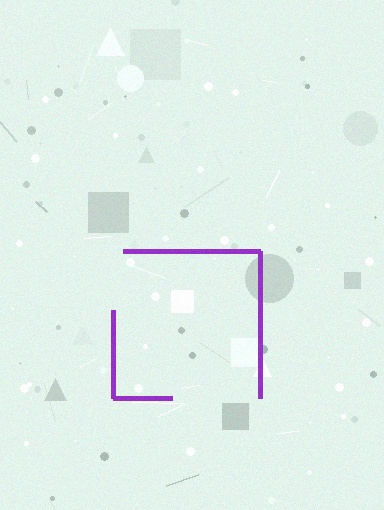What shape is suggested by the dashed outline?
The dashed outline suggests a square.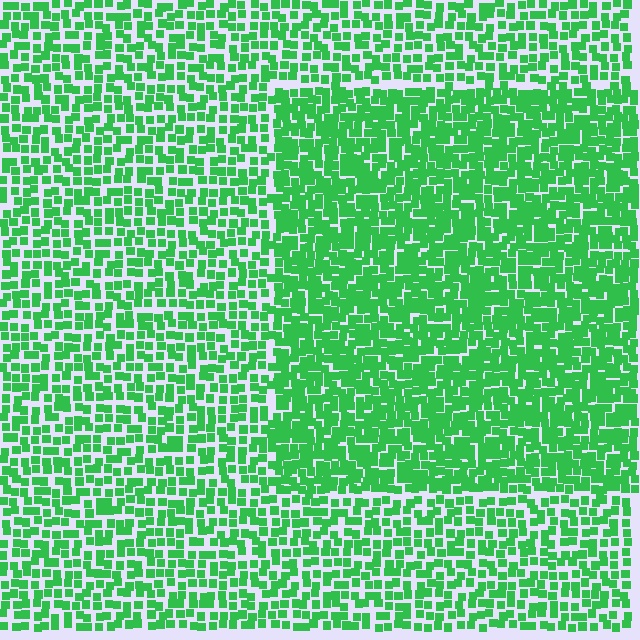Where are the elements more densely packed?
The elements are more densely packed inside the rectangle boundary.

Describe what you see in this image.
The image contains small green elements arranged at two different densities. A rectangle-shaped region is visible where the elements are more densely packed than the surrounding area.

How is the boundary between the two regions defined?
The boundary is defined by a change in element density (approximately 1.6x ratio). All elements are the same color, size, and shape.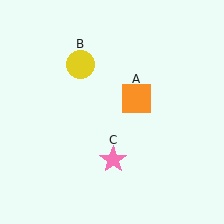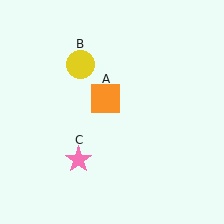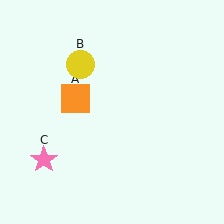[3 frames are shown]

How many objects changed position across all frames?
2 objects changed position: orange square (object A), pink star (object C).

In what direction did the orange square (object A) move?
The orange square (object A) moved left.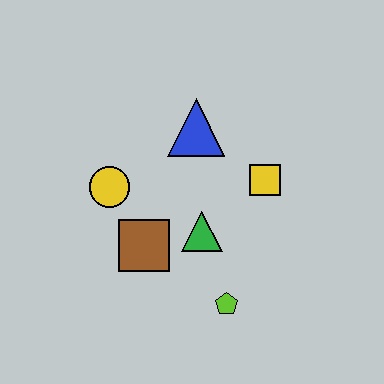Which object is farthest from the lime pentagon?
The blue triangle is farthest from the lime pentagon.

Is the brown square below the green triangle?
Yes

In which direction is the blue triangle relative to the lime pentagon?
The blue triangle is above the lime pentagon.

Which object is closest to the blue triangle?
The yellow square is closest to the blue triangle.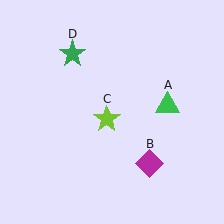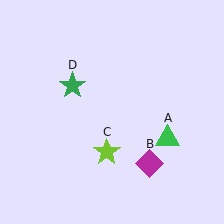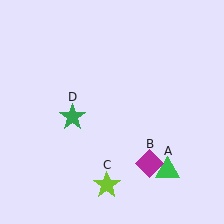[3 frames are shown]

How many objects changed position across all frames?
3 objects changed position: green triangle (object A), lime star (object C), green star (object D).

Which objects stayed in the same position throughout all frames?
Magenta diamond (object B) remained stationary.